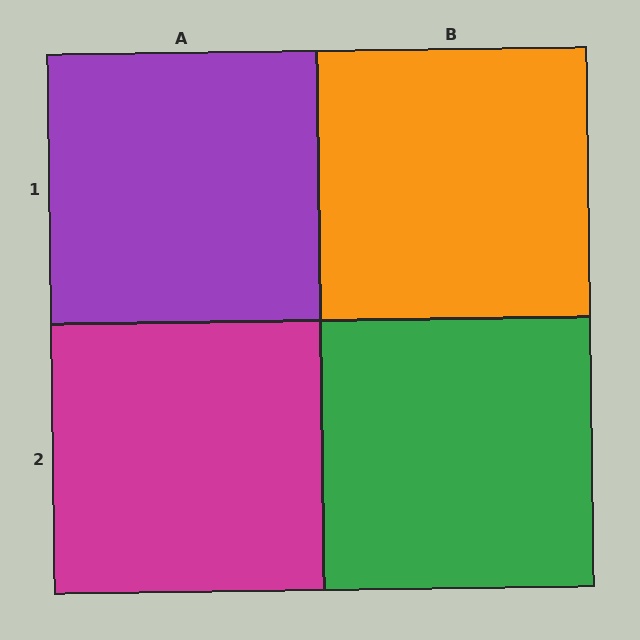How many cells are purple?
1 cell is purple.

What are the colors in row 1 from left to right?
Purple, orange.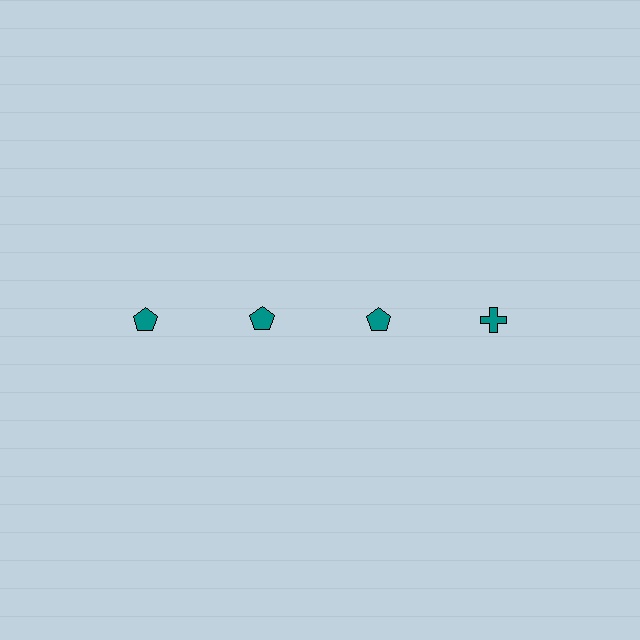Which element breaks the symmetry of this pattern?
The teal cross in the top row, second from right column breaks the symmetry. All other shapes are teal pentagons.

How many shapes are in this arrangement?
There are 4 shapes arranged in a grid pattern.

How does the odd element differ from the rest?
It has a different shape: cross instead of pentagon.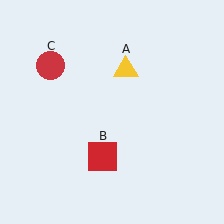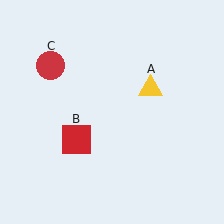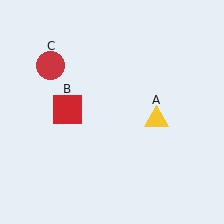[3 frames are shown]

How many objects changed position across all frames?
2 objects changed position: yellow triangle (object A), red square (object B).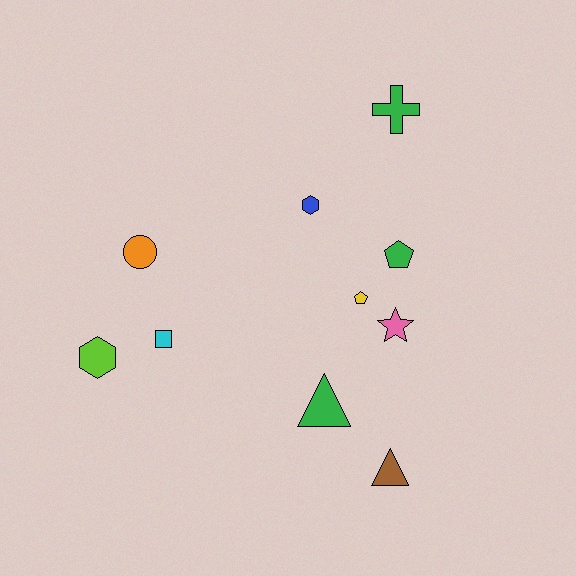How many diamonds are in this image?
There are no diamonds.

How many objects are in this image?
There are 10 objects.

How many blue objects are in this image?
There is 1 blue object.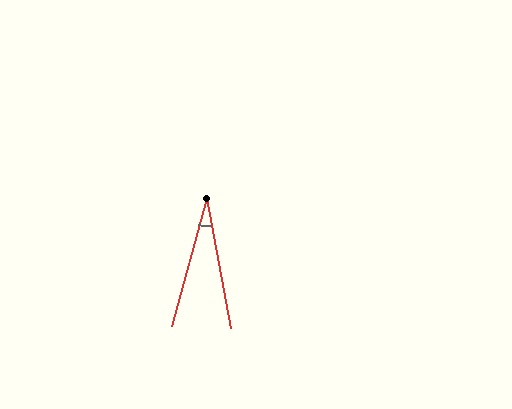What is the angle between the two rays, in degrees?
Approximately 26 degrees.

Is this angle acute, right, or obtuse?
It is acute.